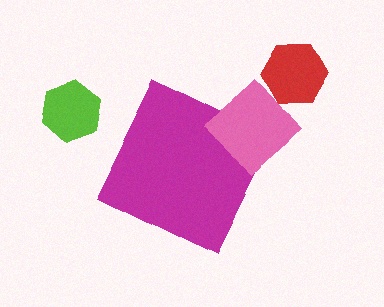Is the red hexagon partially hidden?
No, the red hexagon is fully visible.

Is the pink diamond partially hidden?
No, the pink diamond is fully visible.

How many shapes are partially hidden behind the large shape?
0 shapes are partially hidden.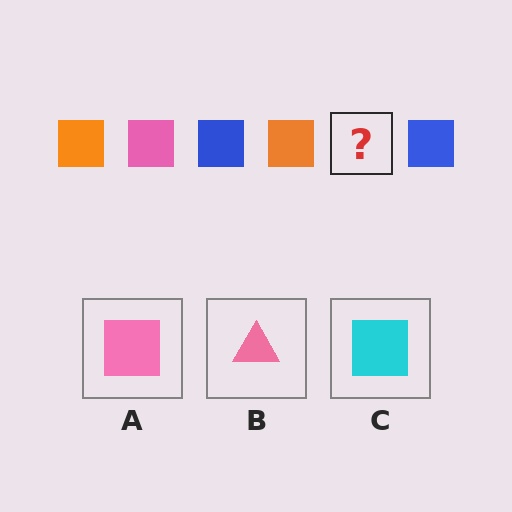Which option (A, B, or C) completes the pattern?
A.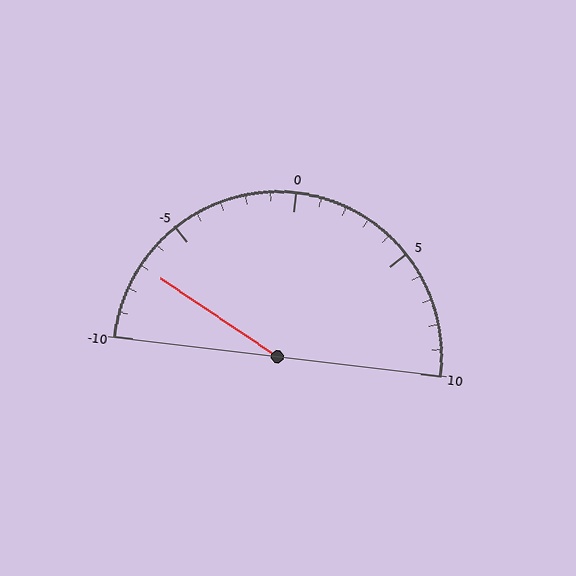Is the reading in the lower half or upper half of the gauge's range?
The reading is in the lower half of the range (-10 to 10).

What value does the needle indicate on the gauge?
The needle indicates approximately -7.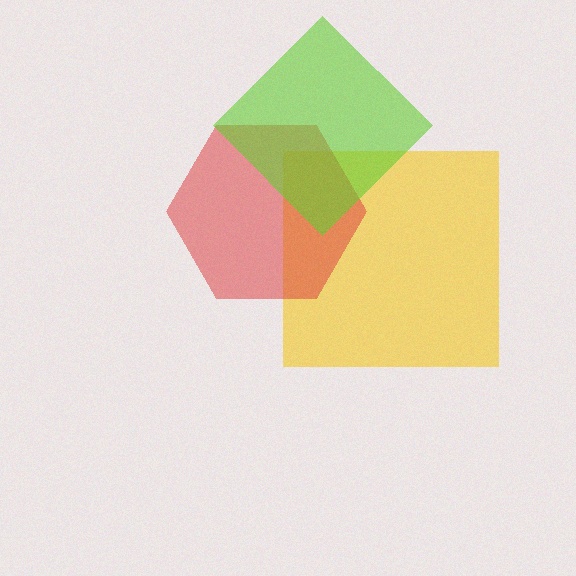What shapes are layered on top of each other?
The layered shapes are: a yellow square, a red hexagon, a lime diamond.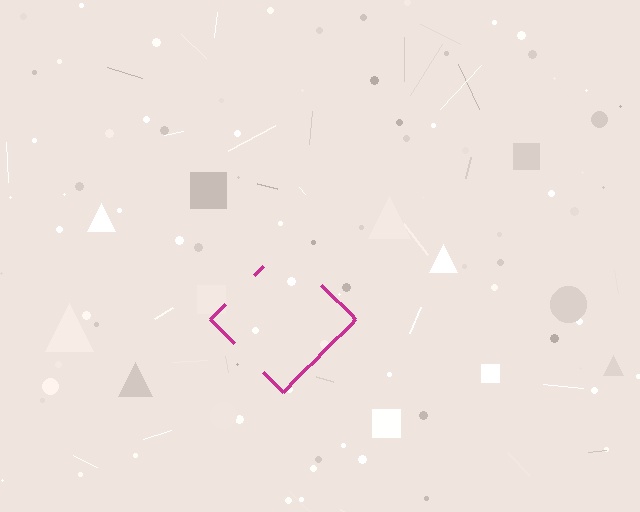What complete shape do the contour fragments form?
The contour fragments form a diamond.